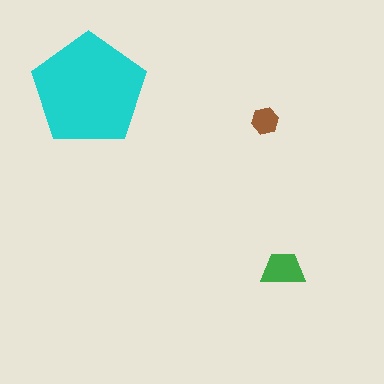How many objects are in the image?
There are 3 objects in the image.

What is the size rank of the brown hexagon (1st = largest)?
3rd.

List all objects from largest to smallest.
The cyan pentagon, the green trapezoid, the brown hexagon.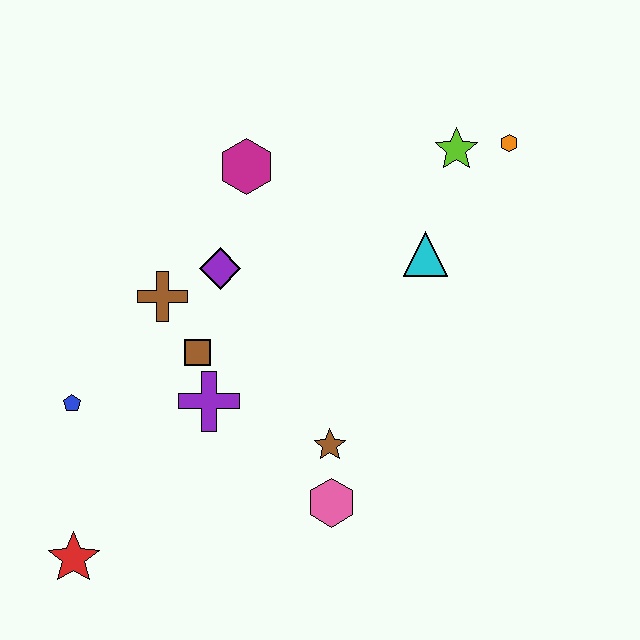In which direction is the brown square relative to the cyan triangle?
The brown square is to the left of the cyan triangle.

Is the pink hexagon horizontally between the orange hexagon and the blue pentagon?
Yes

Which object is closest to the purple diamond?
The brown cross is closest to the purple diamond.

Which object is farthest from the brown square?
The orange hexagon is farthest from the brown square.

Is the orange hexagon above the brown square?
Yes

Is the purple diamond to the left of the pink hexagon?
Yes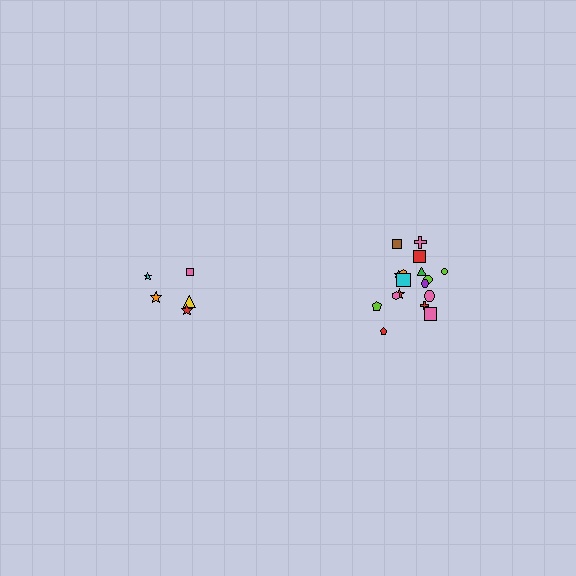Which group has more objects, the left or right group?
The right group.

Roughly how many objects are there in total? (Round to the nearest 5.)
Roughly 25 objects in total.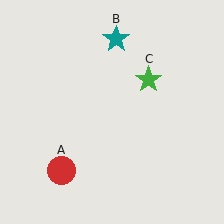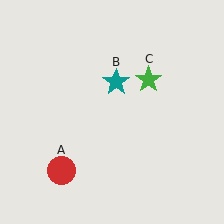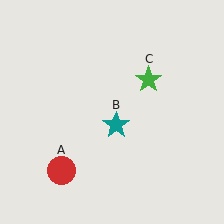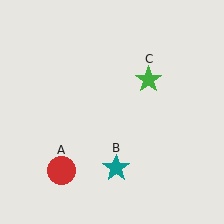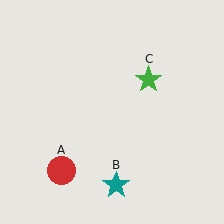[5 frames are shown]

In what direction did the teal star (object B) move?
The teal star (object B) moved down.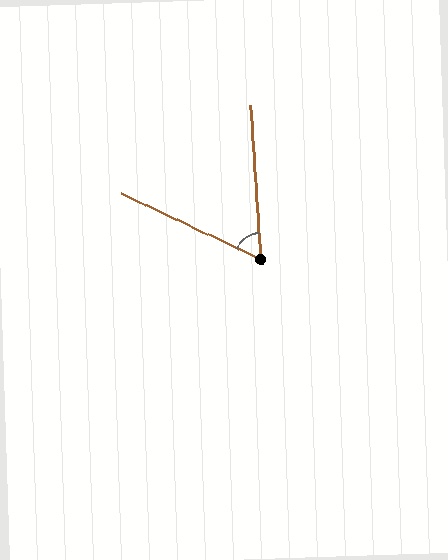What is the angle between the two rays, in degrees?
Approximately 61 degrees.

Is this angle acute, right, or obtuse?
It is acute.